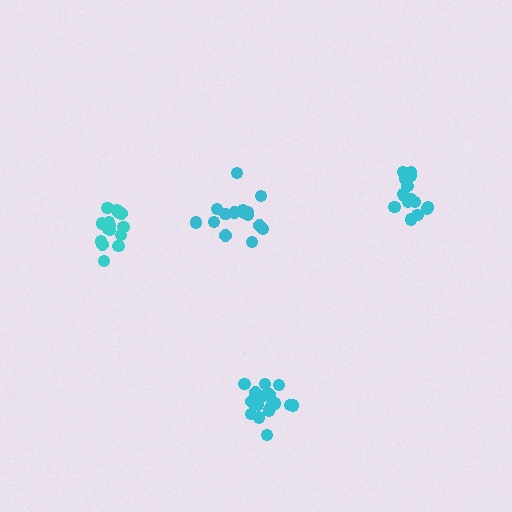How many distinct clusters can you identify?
There are 4 distinct clusters.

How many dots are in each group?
Group 1: 15 dots, Group 2: 16 dots, Group 3: 15 dots, Group 4: 15 dots (61 total).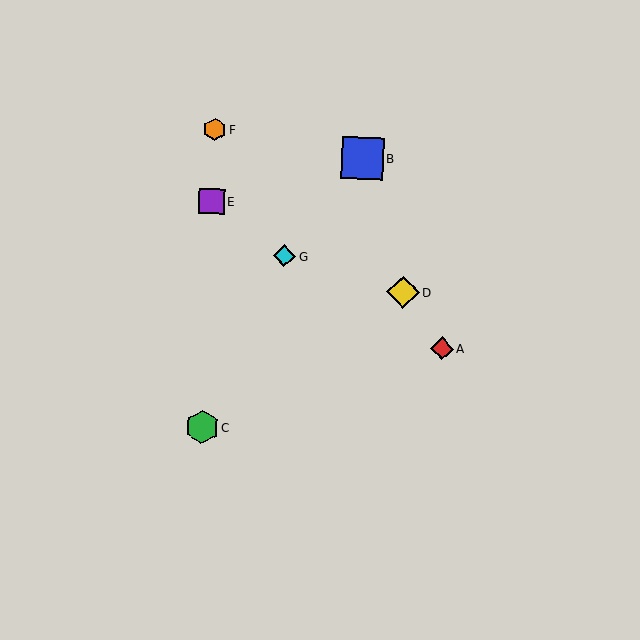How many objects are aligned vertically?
3 objects (C, E, F) are aligned vertically.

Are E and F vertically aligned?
Yes, both are at x≈212.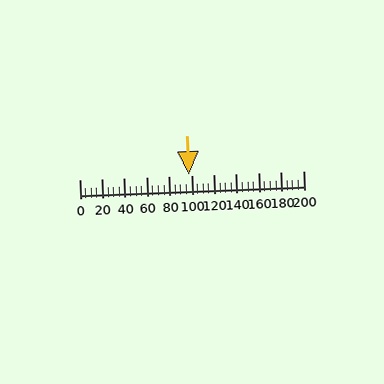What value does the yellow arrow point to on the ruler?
The yellow arrow points to approximately 98.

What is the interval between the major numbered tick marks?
The major tick marks are spaced 20 units apart.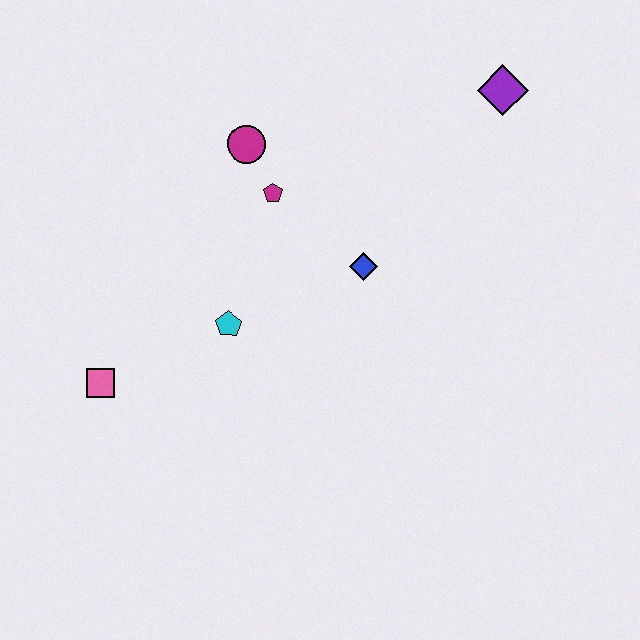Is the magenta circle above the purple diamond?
No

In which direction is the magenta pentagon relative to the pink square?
The magenta pentagon is above the pink square.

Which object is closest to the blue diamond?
The magenta pentagon is closest to the blue diamond.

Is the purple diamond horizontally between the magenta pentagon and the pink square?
No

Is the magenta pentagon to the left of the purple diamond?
Yes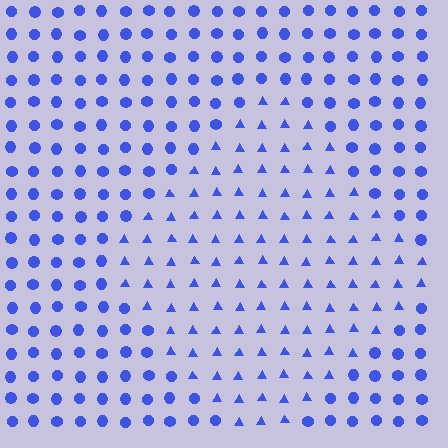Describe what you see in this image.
The image is filled with small blue elements arranged in a uniform grid. A diamond-shaped region contains triangles, while the surrounding area contains circles. The boundary is defined purely by the change in element shape.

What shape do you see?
I see a diamond.